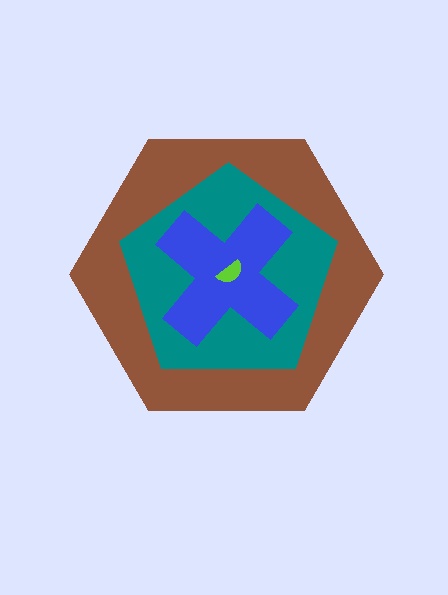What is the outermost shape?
The brown hexagon.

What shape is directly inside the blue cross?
The lime semicircle.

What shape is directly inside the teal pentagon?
The blue cross.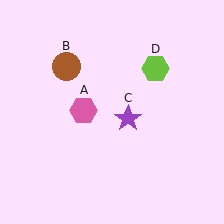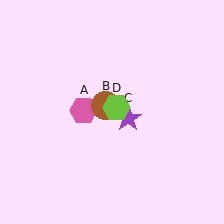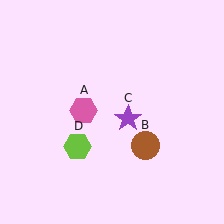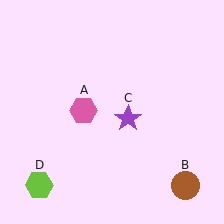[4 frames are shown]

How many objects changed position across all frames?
2 objects changed position: brown circle (object B), lime hexagon (object D).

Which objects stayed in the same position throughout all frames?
Pink hexagon (object A) and purple star (object C) remained stationary.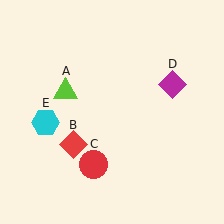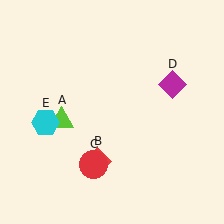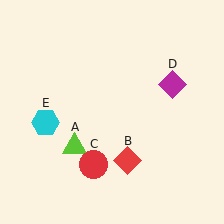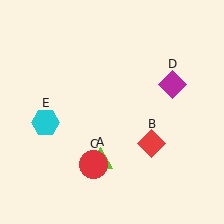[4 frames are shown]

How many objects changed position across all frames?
2 objects changed position: lime triangle (object A), red diamond (object B).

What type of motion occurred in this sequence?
The lime triangle (object A), red diamond (object B) rotated counterclockwise around the center of the scene.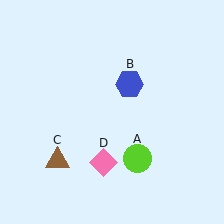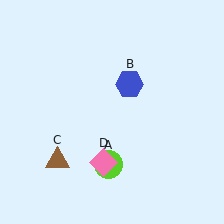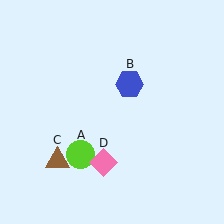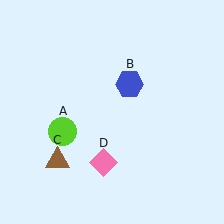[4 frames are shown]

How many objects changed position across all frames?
1 object changed position: lime circle (object A).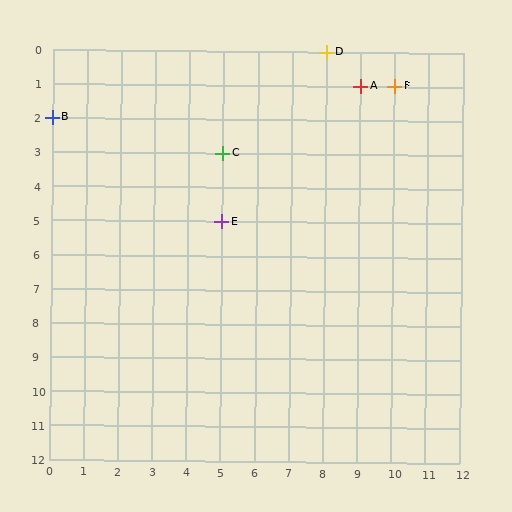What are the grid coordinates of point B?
Point B is at grid coordinates (0, 2).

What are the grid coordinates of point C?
Point C is at grid coordinates (5, 3).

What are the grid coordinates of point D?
Point D is at grid coordinates (8, 0).